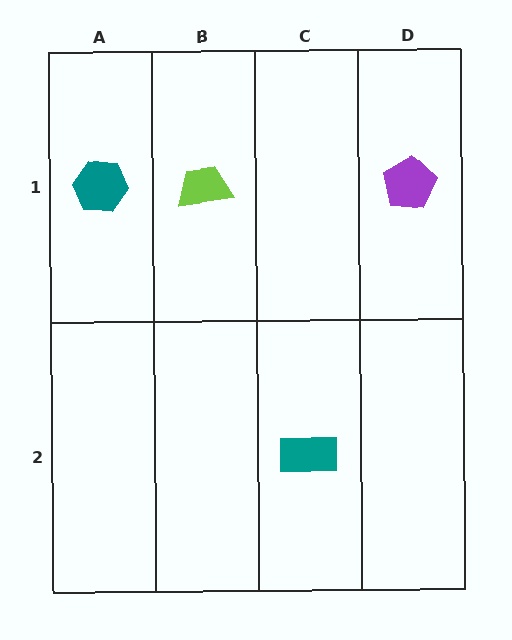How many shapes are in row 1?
3 shapes.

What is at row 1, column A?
A teal hexagon.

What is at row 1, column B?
A lime trapezoid.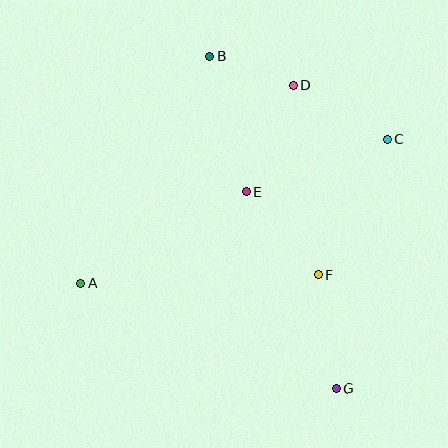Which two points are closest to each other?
Points B and D are closest to each other.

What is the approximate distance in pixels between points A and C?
The distance between A and C is approximately 339 pixels.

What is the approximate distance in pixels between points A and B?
The distance between A and B is approximately 261 pixels.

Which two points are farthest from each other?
Points B and G are farthest from each other.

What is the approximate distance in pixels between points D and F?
The distance between D and F is approximately 191 pixels.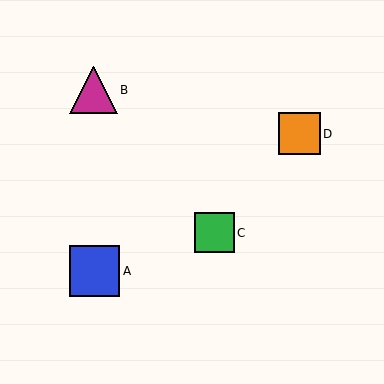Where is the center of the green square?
The center of the green square is at (214, 233).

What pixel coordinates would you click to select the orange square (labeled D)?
Click at (299, 134) to select the orange square D.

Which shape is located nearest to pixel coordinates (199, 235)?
The green square (labeled C) at (214, 233) is nearest to that location.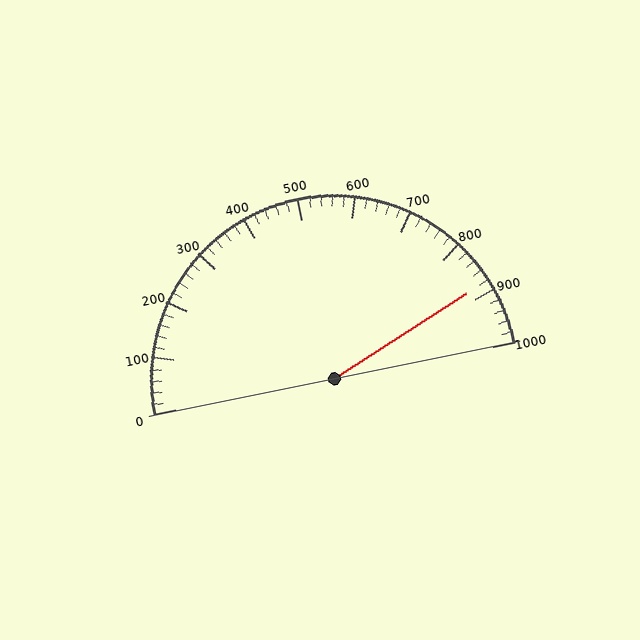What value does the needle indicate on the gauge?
The needle indicates approximately 880.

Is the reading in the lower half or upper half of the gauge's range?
The reading is in the upper half of the range (0 to 1000).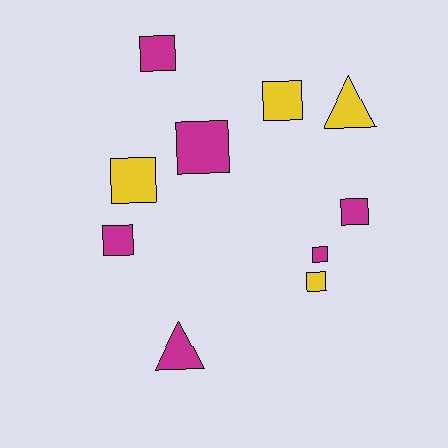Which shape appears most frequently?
Square, with 8 objects.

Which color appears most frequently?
Magenta, with 6 objects.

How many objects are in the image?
There are 10 objects.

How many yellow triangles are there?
There is 1 yellow triangle.